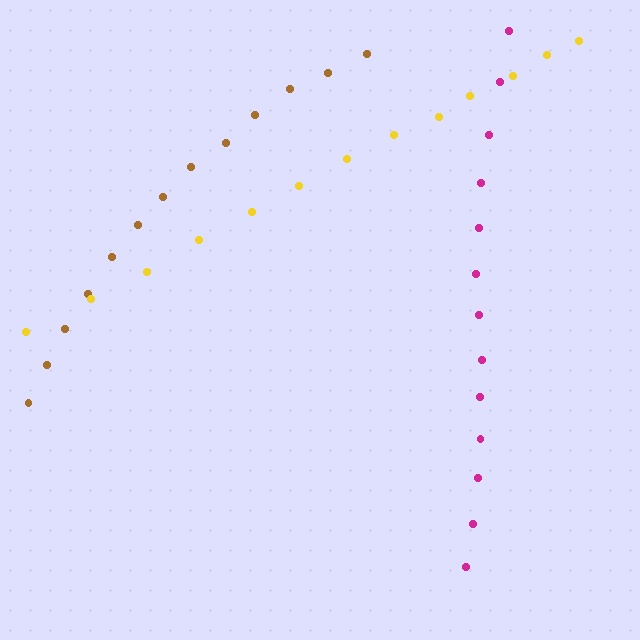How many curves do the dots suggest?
There are 3 distinct paths.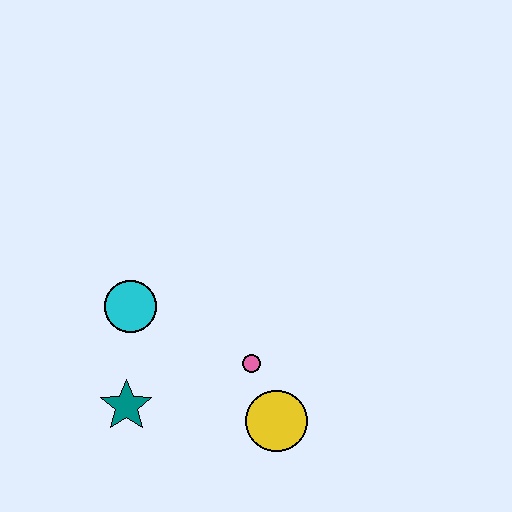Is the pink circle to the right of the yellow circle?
No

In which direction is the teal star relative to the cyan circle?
The teal star is below the cyan circle.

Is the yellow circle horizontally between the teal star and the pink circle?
No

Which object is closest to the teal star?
The cyan circle is closest to the teal star.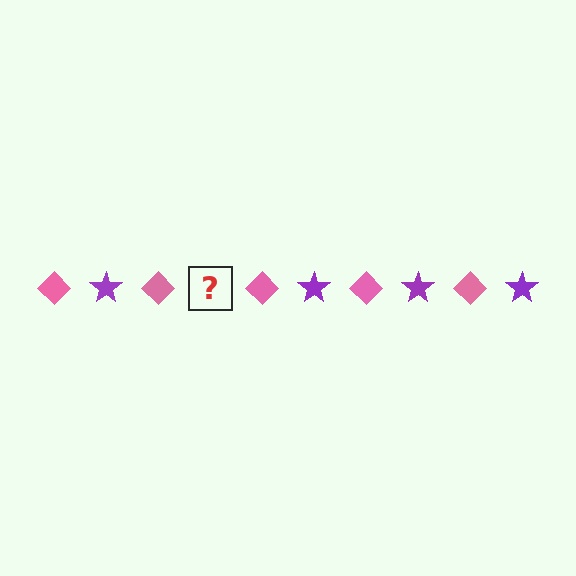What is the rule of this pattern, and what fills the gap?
The rule is that the pattern alternates between pink diamond and purple star. The gap should be filled with a purple star.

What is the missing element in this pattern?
The missing element is a purple star.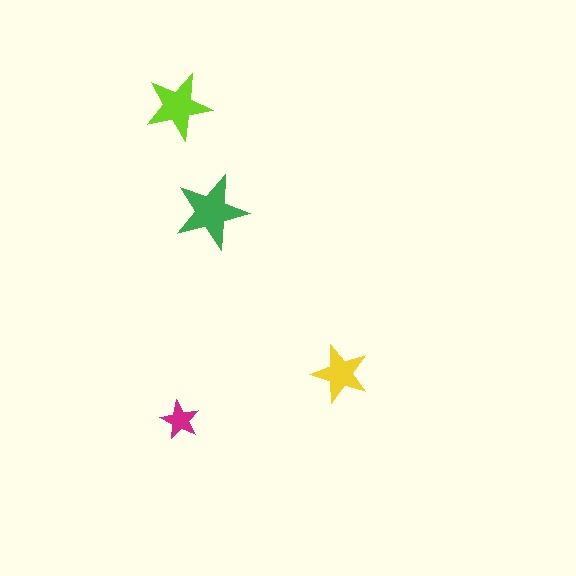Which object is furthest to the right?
The yellow star is rightmost.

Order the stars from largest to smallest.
the green one, the lime one, the yellow one, the magenta one.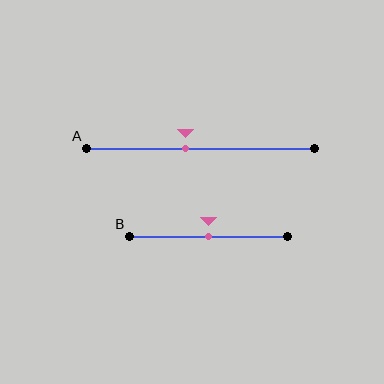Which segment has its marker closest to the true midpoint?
Segment B has its marker closest to the true midpoint.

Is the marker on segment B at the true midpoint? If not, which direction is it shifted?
Yes, the marker on segment B is at the true midpoint.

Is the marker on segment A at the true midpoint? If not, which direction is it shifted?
No, the marker on segment A is shifted to the left by about 7% of the segment length.